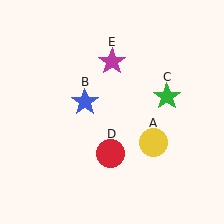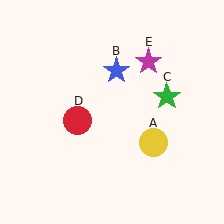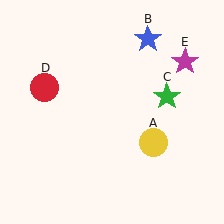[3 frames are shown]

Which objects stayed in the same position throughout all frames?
Yellow circle (object A) and green star (object C) remained stationary.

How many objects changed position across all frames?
3 objects changed position: blue star (object B), red circle (object D), magenta star (object E).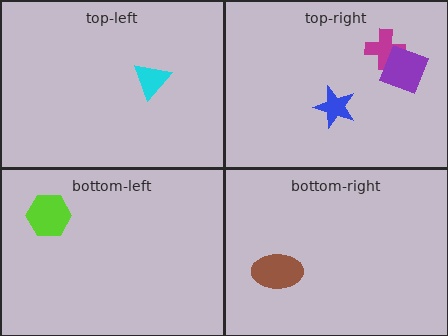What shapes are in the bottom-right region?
The brown ellipse.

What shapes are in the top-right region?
The blue star, the magenta cross, the purple square.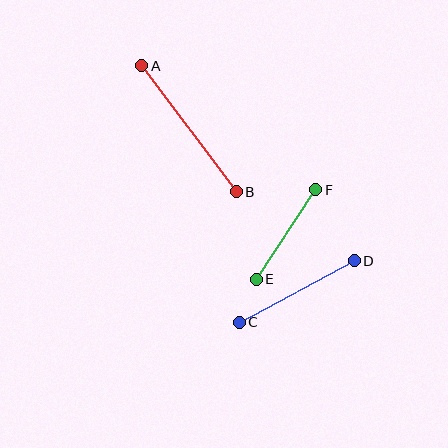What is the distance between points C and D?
The distance is approximately 130 pixels.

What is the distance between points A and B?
The distance is approximately 157 pixels.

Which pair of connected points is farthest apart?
Points A and B are farthest apart.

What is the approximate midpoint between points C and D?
The midpoint is at approximately (297, 292) pixels.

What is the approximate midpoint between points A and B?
The midpoint is at approximately (189, 129) pixels.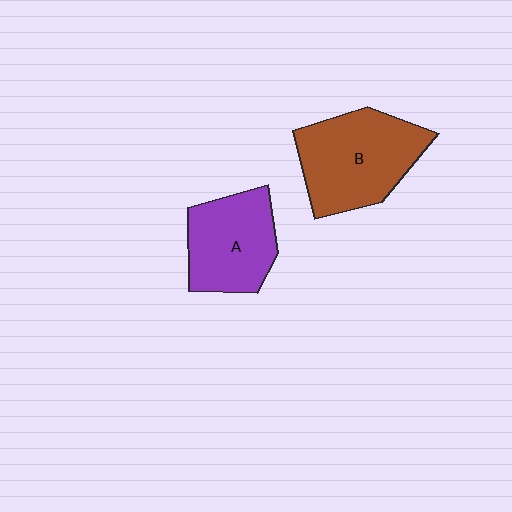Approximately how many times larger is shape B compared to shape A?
Approximately 1.3 times.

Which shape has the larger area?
Shape B (brown).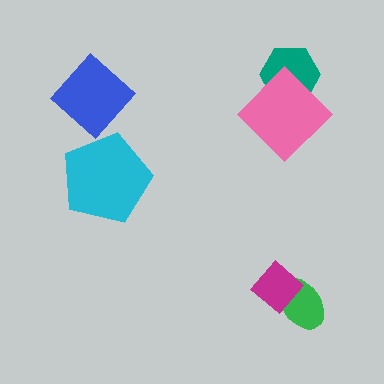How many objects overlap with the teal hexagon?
1 object overlaps with the teal hexagon.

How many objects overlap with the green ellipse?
1 object overlaps with the green ellipse.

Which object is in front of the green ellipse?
The magenta diamond is in front of the green ellipse.